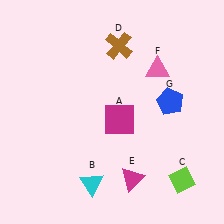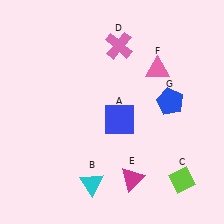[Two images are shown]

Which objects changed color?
A changed from magenta to blue. D changed from brown to pink.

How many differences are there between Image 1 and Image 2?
There are 2 differences between the two images.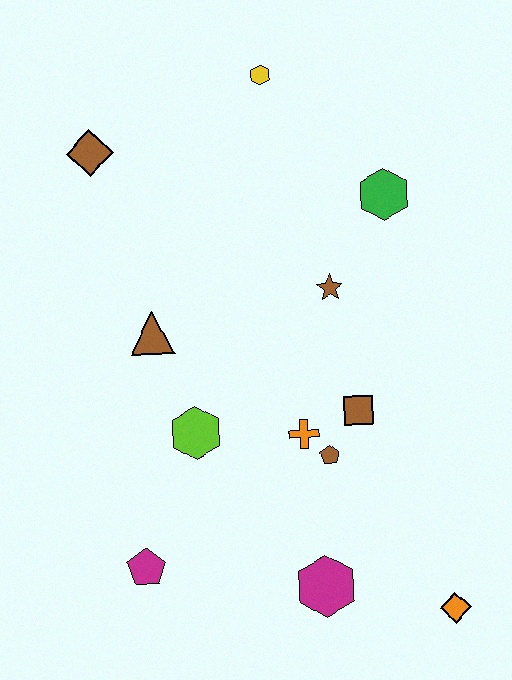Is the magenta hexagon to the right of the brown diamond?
Yes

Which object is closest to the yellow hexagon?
The green hexagon is closest to the yellow hexagon.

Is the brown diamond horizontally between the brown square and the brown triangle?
No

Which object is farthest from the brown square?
The brown diamond is farthest from the brown square.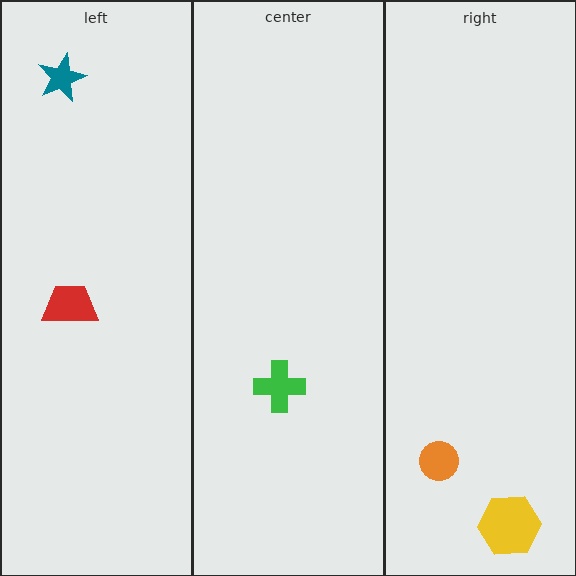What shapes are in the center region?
The green cross.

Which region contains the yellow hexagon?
The right region.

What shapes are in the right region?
The yellow hexagon, the orange circle.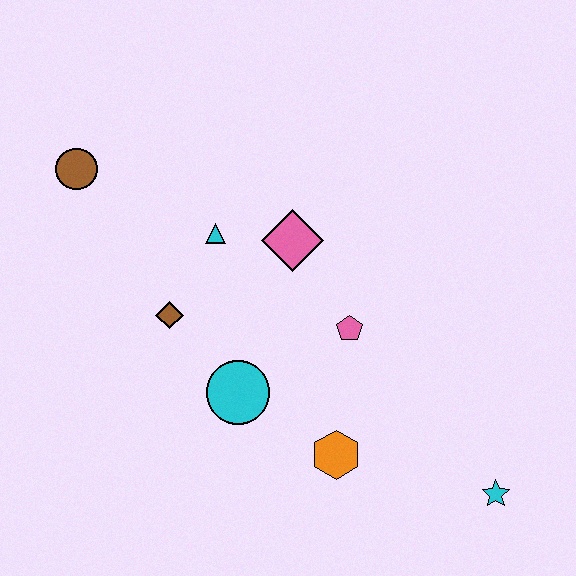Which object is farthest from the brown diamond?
The cyan star is farthest from the brown diamond.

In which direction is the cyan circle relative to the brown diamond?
The cyan circle is below the brown diamond.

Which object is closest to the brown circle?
The cyan triangle is closest to the brown circle.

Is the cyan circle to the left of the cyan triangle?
No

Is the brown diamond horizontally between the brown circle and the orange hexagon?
Yes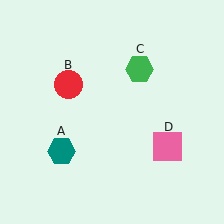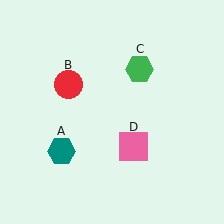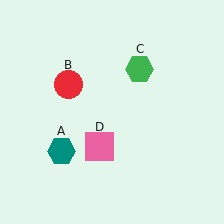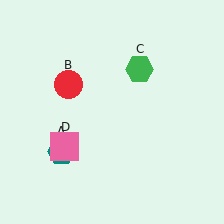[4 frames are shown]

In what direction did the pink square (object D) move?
The pink square (object D) moved left.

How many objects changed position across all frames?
1 object changed position: pink square (object D).